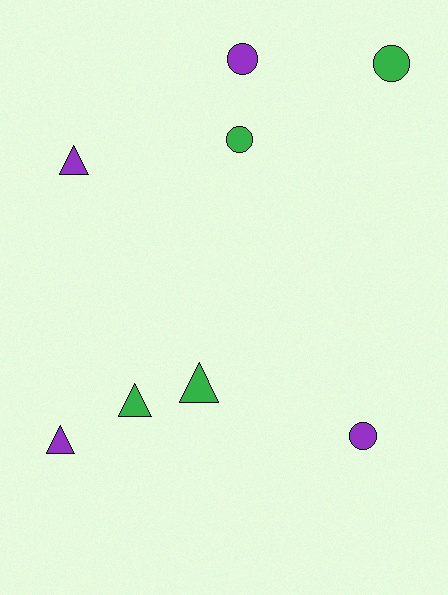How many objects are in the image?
There are 8 objects.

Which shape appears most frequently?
Circle, with 4 objects.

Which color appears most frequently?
Green, with 4 objects.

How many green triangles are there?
There are 2 green triangles.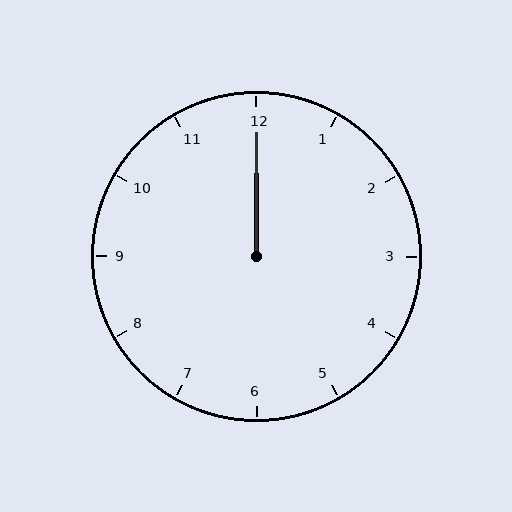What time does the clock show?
12:00.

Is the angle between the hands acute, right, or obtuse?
It is acute.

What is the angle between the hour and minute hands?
Approximately 0 degrees.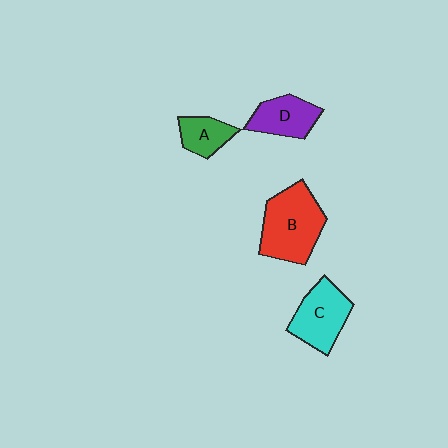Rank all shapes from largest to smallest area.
From largest to smallest: B (red), C (cyan), D (purple), A (green).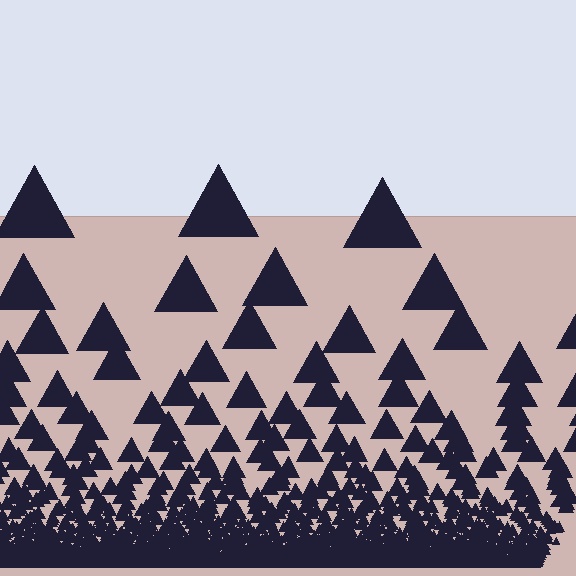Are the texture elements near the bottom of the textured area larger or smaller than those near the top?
Smaller. The gradient is inverted — elements near the bottom are smaller and denser.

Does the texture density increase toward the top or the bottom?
Density increases toward the bottom.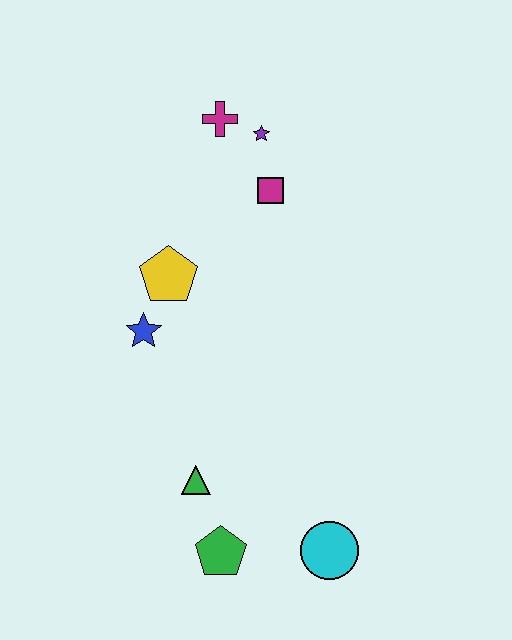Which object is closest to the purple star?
The magenta cross is closest to the purple star.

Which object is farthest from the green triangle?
The magenta cross is farthest from the green triangle.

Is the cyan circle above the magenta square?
No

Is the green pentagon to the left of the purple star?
Yes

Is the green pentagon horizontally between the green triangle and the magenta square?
Yes